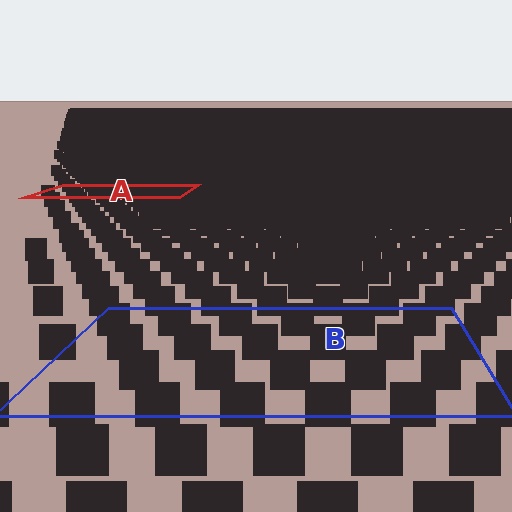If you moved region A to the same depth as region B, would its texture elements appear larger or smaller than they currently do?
They would appear larger. At a closer depth, the same texture elements are projected at a bigger on-screen size.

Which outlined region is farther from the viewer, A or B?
Region A is farther from the viewer — the texture elements inside it appear smaller and more densely packed.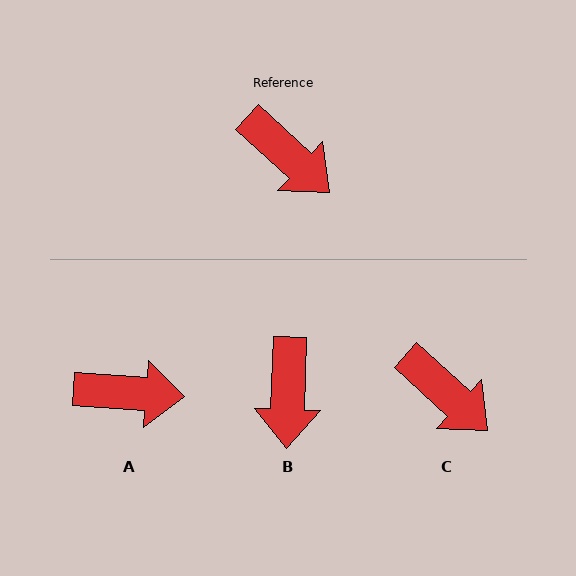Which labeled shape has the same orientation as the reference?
C.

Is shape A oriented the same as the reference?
No, it is off by about 38 degrees.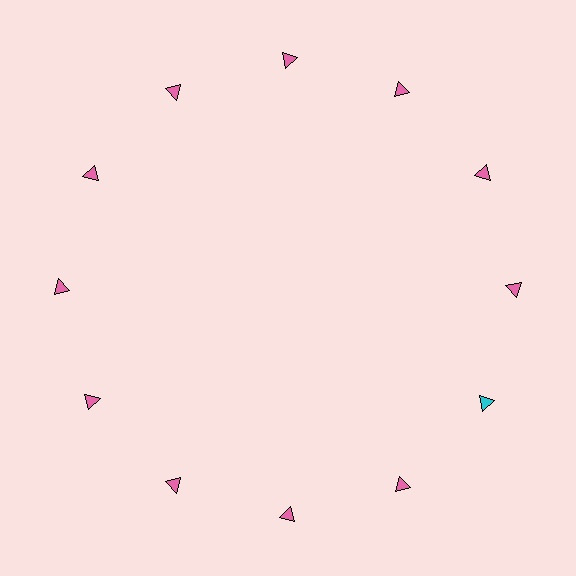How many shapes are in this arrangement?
There are 12 shapes arranged in a ring pattern.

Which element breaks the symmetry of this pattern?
The cyan triangle at roughly the 4 o'clock position breaks the symmetry. All other shapes are pink triangles.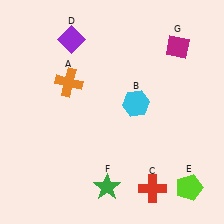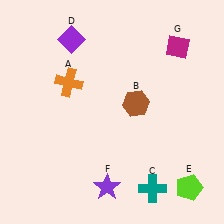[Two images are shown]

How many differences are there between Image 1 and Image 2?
There are 3 differences between the two images.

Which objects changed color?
B changed from cyan to brown. C changed from red to teal. F changed from green to purple.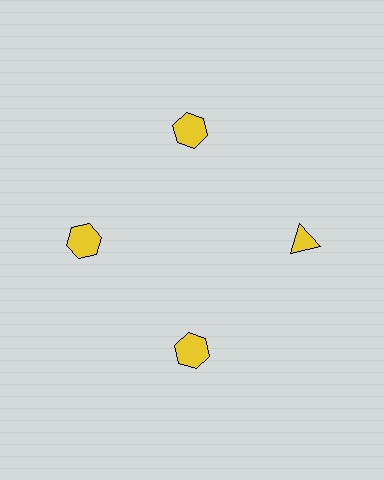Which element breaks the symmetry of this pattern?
The yellow triangle at roughly the 3 o'clock position breaks the symmetry. All other shapes are yellow hexagons.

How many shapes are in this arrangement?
There are 4 shapes arranged in a ring pattern.